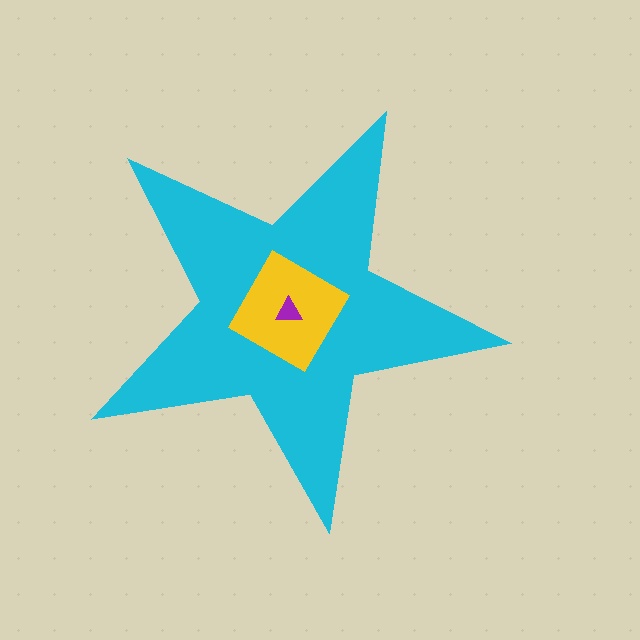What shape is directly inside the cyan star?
The yellow diamond.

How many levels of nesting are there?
3.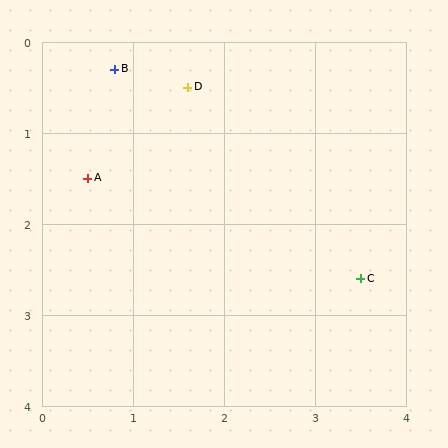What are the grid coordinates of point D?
Point D is at approximately (1.6, 0.5).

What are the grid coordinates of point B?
Point B is at approximately (0.8, 0.3).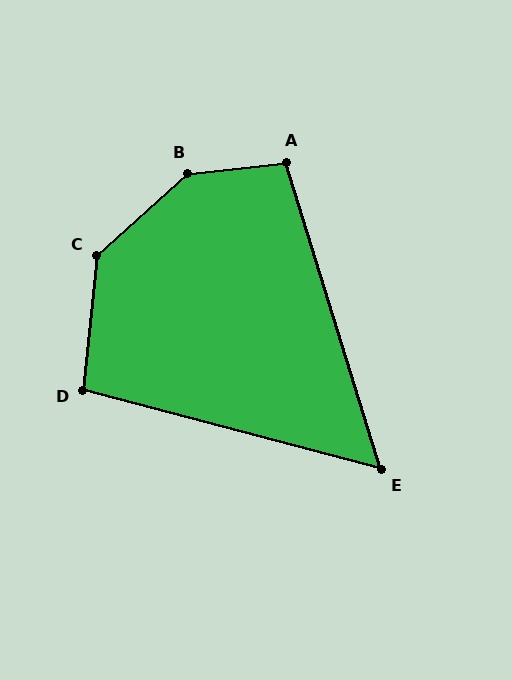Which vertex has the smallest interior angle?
E, at approximately 58 degrees.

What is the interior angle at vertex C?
Approximately 138 degrees (obtuse).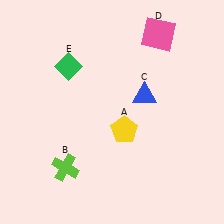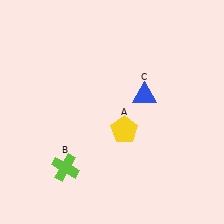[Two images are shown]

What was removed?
The pink square (D), the green diamond (E) were removed in Image 2.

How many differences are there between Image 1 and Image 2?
There are 2 differences between the two images.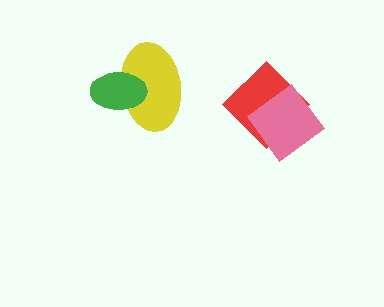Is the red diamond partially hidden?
Yes, it is partially covered by another shape.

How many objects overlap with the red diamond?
1 object overlaps with the red diamond.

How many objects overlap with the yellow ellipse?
1 object overlaps with the yellow ellipse.